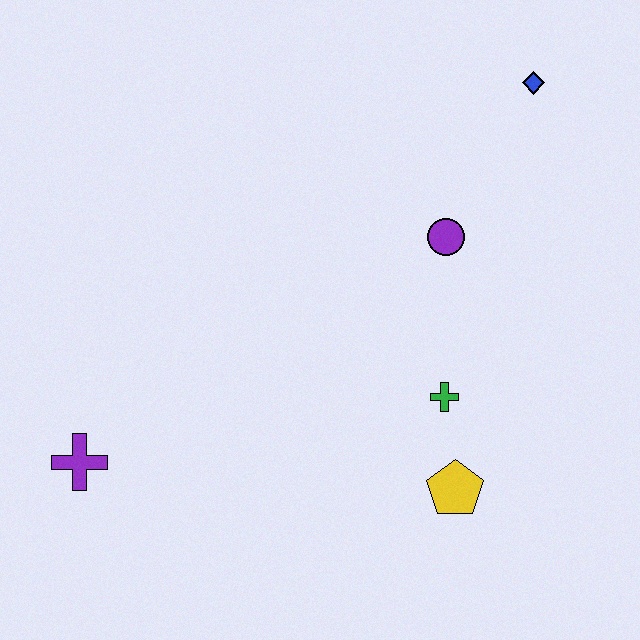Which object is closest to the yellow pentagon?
The green cross is closest to the yellow pentagon.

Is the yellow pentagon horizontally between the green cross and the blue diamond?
Yes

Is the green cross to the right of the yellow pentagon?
No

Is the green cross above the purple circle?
No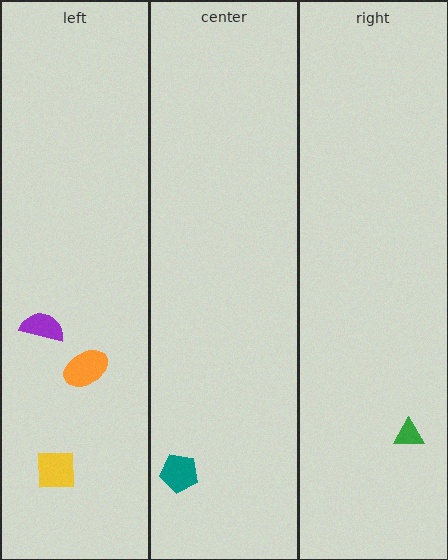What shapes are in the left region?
The orange ellipse, the yellow square, the purple semicircle.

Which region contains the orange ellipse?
The left region.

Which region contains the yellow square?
The left region.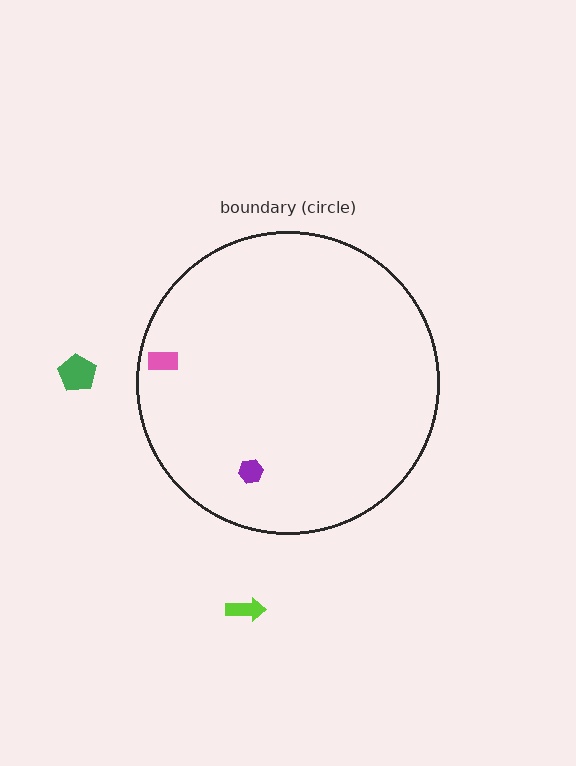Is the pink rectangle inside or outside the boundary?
Inside.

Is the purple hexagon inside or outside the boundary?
Inside.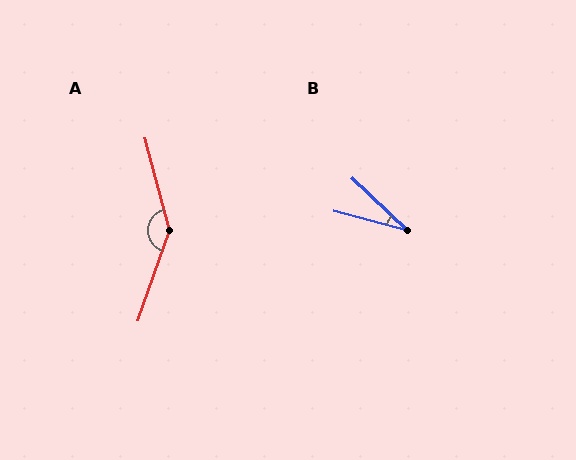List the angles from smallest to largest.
B (29°), A (146°).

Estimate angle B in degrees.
Approximately 29 degrees.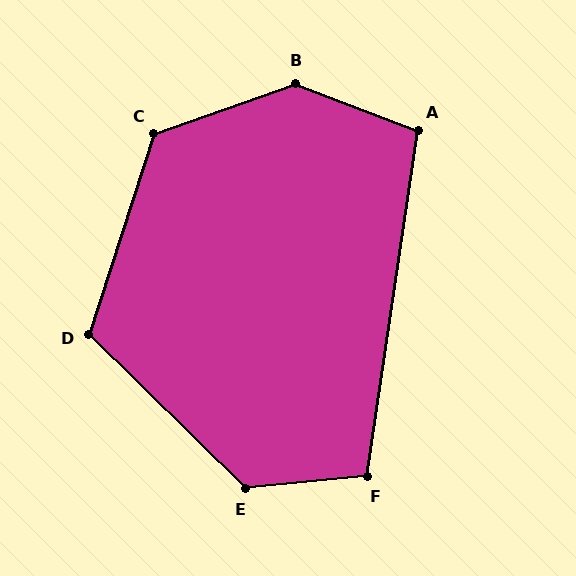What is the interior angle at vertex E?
Approximately 130 degrees (obtuse).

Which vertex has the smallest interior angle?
A, at approximately 102 degrees.